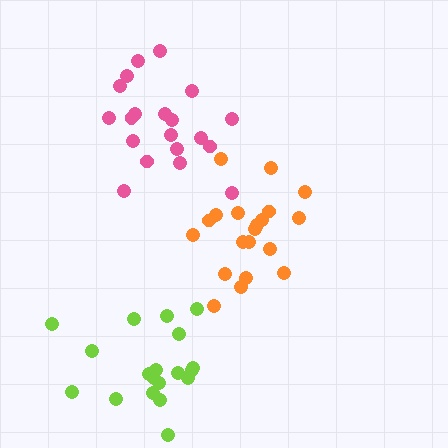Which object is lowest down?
The lime cluster is bottommost.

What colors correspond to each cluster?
The clusters are colored: lime, pink, orange.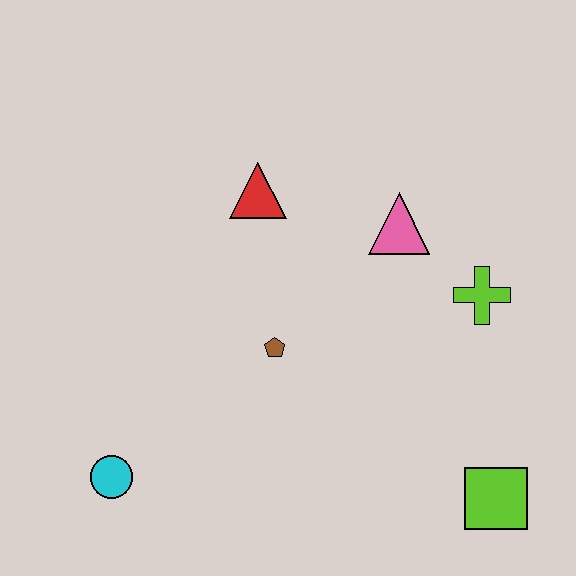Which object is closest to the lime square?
The lime cross is closest to the lime square.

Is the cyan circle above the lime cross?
No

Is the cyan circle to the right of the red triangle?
No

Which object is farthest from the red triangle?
The lime square is farthest from the red triangle.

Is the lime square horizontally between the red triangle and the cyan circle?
No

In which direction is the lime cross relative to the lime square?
The lime cross is above the lime square.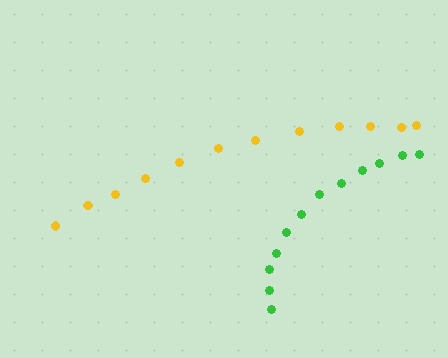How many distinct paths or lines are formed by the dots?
There are 2 distinct paths.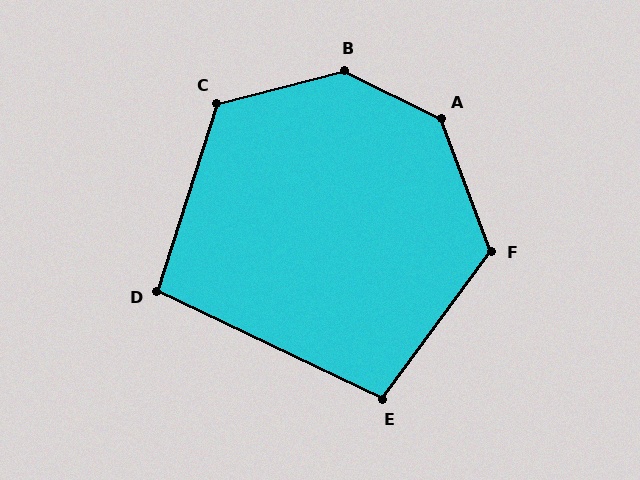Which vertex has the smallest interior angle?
D, at approximately 98 degrees.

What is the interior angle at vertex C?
Approximately 122 degrees (obtuse).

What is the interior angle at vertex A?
Approximately 137 degrees (obtuse).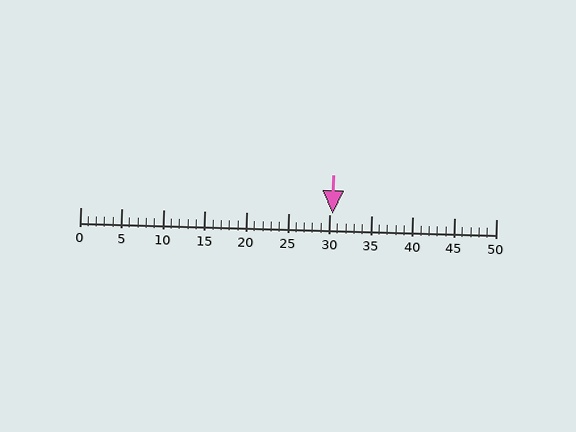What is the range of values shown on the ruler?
The ruler shows values from 0 to 50.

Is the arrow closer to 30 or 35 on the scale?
The arrow is closer to 30.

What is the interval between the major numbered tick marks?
The major tick marks are spaced 5 units apart.